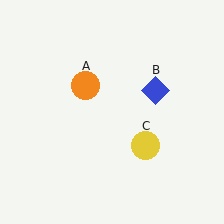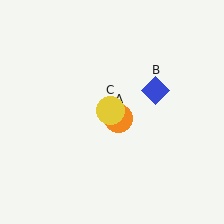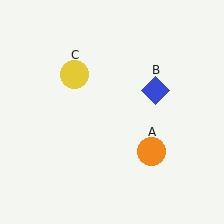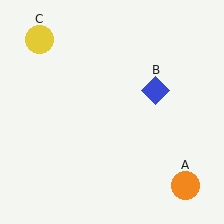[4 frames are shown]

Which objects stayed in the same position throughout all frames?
Blue diamond (object B) remained stationary.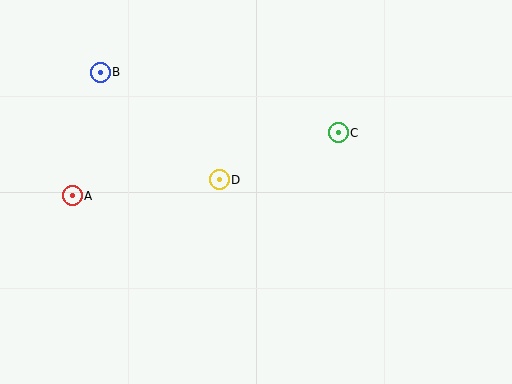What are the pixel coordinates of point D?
Point D is at (219, 180).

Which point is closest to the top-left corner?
Point B is closest to the top-left corner.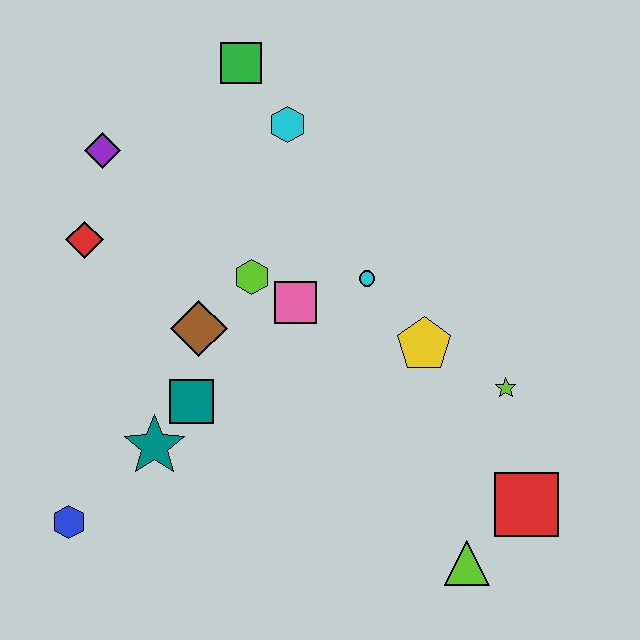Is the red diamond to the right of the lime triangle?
No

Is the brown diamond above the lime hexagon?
No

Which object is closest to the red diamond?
The purple diamond is closest to the red diamond.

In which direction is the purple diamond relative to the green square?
The purple diamond is to the left of the green square.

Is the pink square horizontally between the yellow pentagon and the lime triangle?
No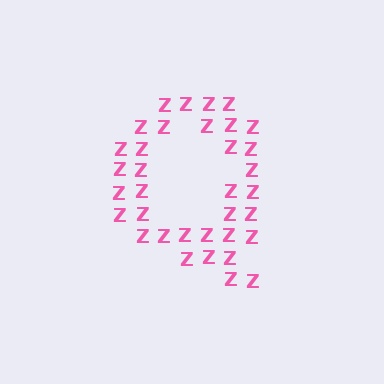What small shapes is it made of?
It is made of small letter Z's.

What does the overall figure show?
The overall figure shows the letter Q.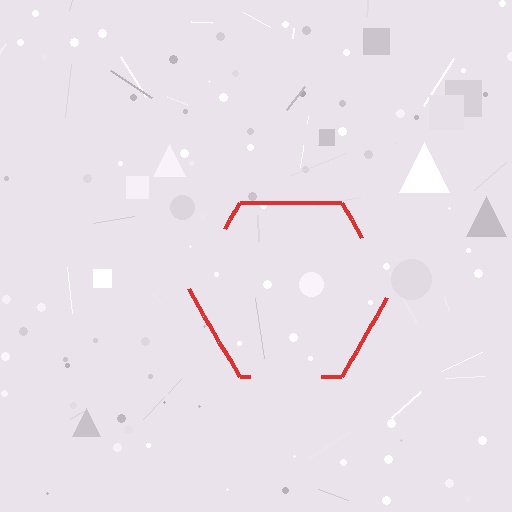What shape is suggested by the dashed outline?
The dashed outline suggests a hexagon.